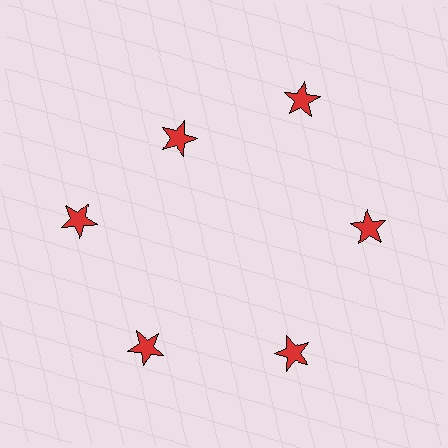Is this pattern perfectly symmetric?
No. The 6 red stars are arranged in a ring, but one element near the 11 o'clock position is pulled inward toward the center, breaking the 6-fold rotational symmetry.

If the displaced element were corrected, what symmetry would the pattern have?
It would have 6-fold rotational symmetry — the pattern would map onto itself every 60 degrees.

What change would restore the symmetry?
The symmetry would be restored by moving it outward, back onto the ring so that all 6 stars sit at equal angles and equal distance from the center.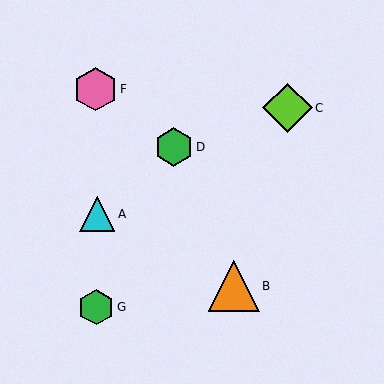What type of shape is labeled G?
Shape G is a green hexagon.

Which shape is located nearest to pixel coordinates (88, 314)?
The green hexagon (labeled G) at (96, 307) is nearest to that location.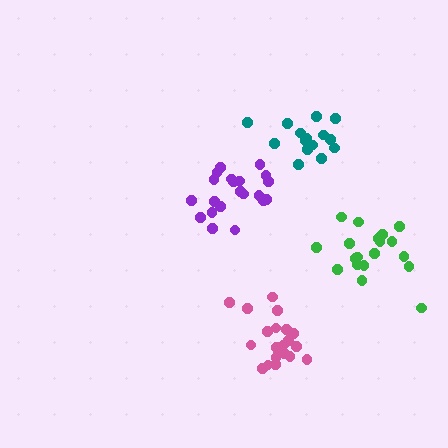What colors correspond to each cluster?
The clusters are colored: purple, pink, teal, green.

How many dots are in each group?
Group 1: 21 dots, Group 2: 21 dots, Group 3: 15 dots, Group 4: 19 dots (76 total).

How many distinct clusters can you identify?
There are 4 distinct clusters.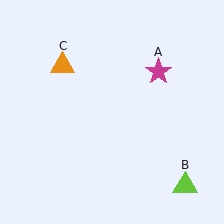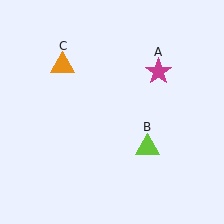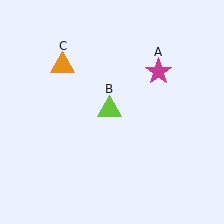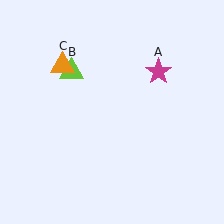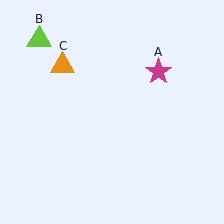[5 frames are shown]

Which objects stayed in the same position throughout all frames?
Magenta star (object A) and orange triangle (object C) remained stationary.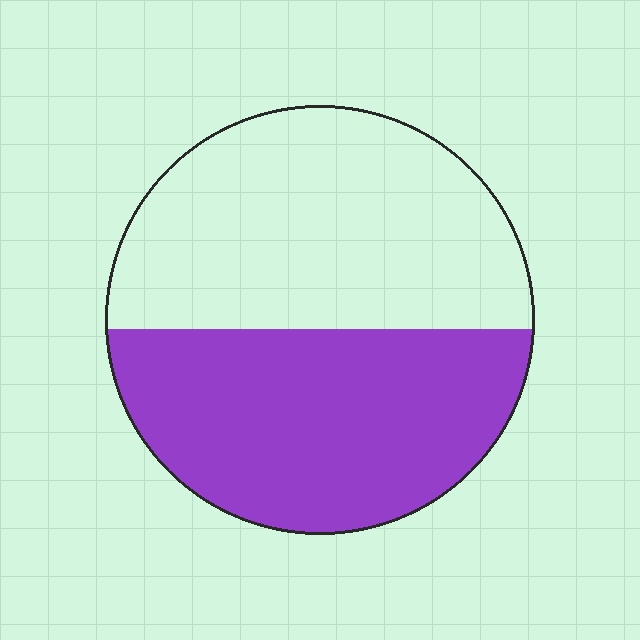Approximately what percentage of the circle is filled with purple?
Approximately 45%.